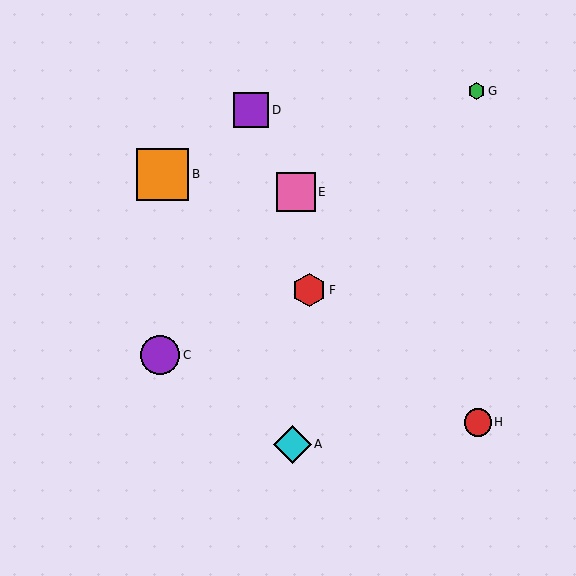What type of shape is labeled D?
Shape D is a purple square.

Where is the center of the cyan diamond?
The center of the cyan diamond is at (293, 444).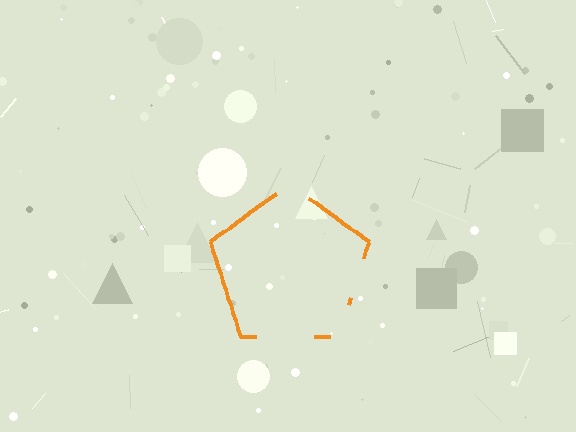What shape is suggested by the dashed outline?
The dashed outline suggests a pentagon.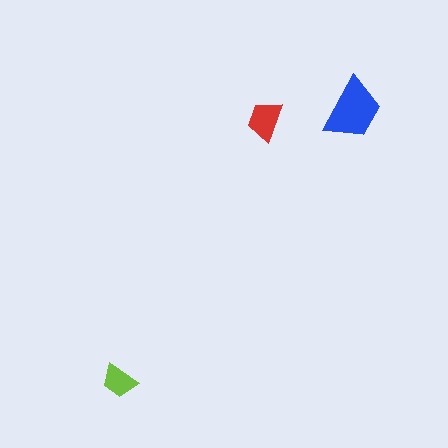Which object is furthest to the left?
The lime trapezoid is leftmost.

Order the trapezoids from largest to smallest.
the blue one, the red one, the lime one.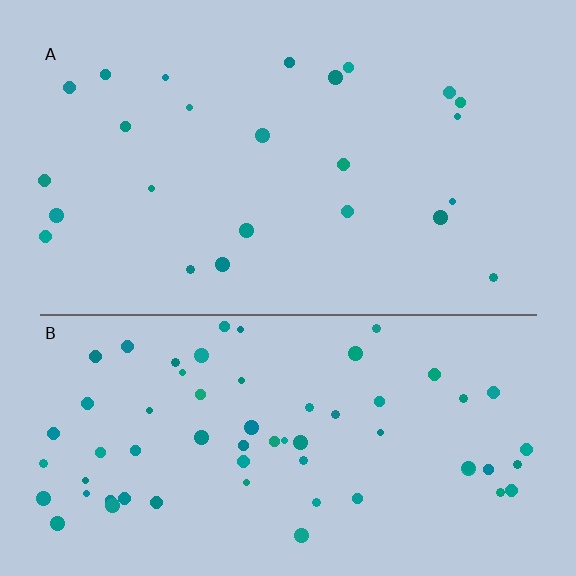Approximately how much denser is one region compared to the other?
Approximately 2.6× — region B over region A.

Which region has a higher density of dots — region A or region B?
B (the bottom).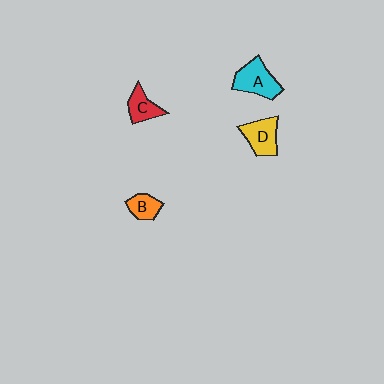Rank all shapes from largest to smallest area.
From largest to smallest: A (cyan), D (yellow), C (red), B (orange).